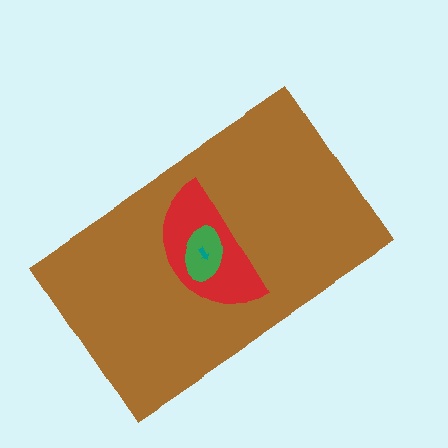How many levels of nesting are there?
4.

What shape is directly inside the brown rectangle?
The red semicircle.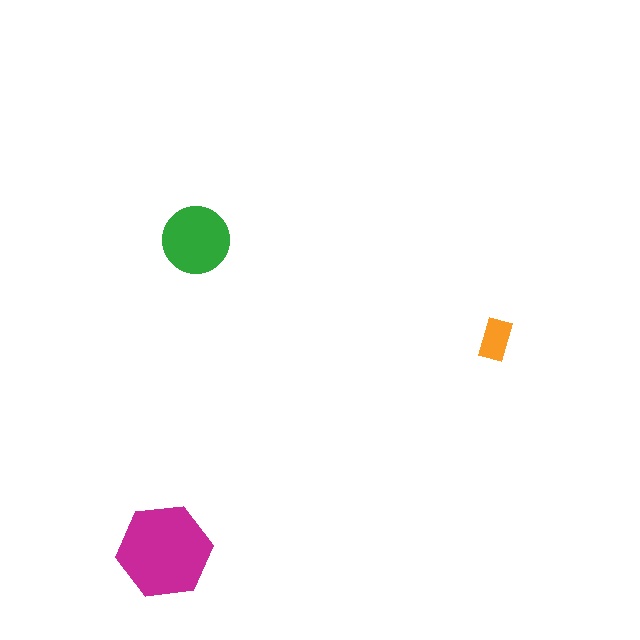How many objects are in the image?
There are 3 objects in the image.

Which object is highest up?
The green circle is topmost.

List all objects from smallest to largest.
The orange rectangle, the green circle, the magenta hexagon.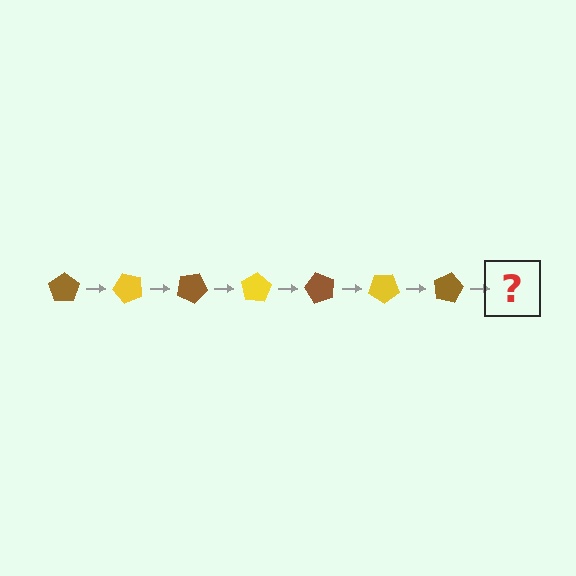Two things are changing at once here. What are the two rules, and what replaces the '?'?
The two rules are that it rotates 50 degrees each step and the color cycles through brown and yellow. The '?' should be a yellow pentagon, rotated 350 degrees from the start.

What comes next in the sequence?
The next element should be a yellow pentagon, rotated 350 degrees from the start.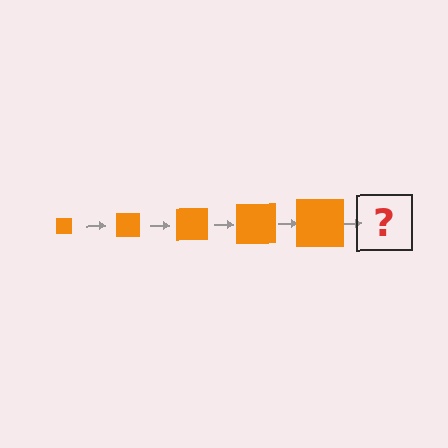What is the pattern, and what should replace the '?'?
The pattern is that the square gets progressively larger each step. The '?' should be an orange square, larger than the previous one.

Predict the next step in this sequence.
The next step is an orange square, larger than the previous one.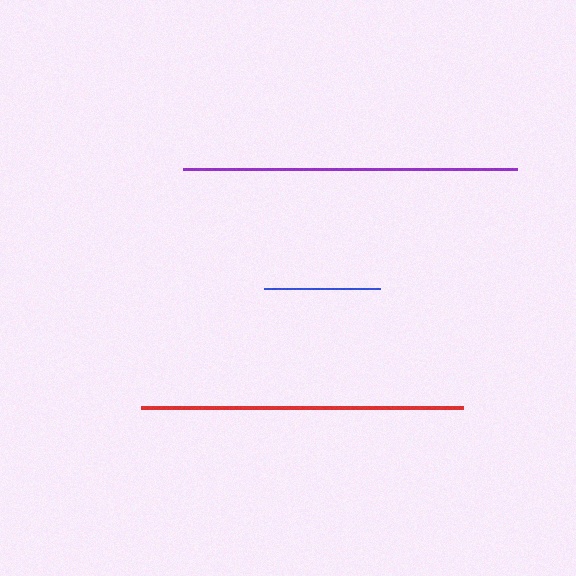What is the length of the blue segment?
The blue segment is approximately 116 pixels long.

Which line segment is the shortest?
The blue line is the shortest at approximately 116 pixels.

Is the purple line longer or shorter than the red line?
The purple line is longer than the red line.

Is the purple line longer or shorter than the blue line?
The purple line is longer than the blue line.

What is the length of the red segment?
The red segment is approximately 321 pixels long.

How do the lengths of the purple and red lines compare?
The purple and red lines are approximately the same length.